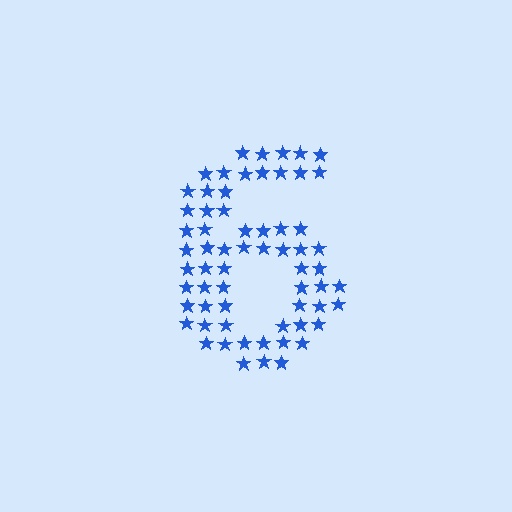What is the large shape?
The large shape is the digit 6.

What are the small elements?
The small elements are stars.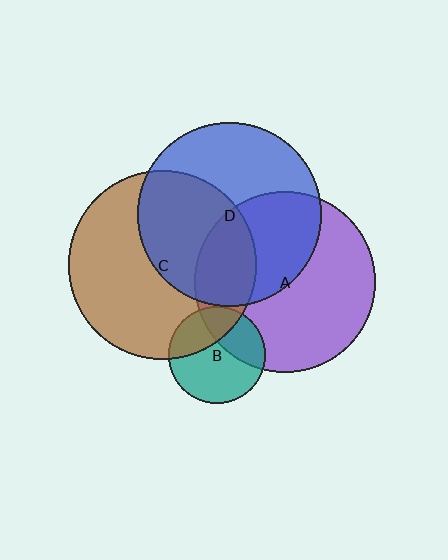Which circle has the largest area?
Circle C (brown).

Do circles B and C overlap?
Yes.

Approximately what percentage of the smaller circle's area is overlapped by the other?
Approximately 30%.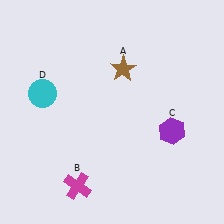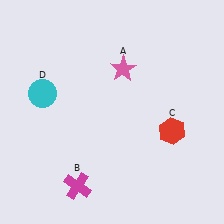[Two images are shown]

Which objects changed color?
A changed from brown to pink. C changed from purple to red.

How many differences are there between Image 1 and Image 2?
There are 2 differences between the two images.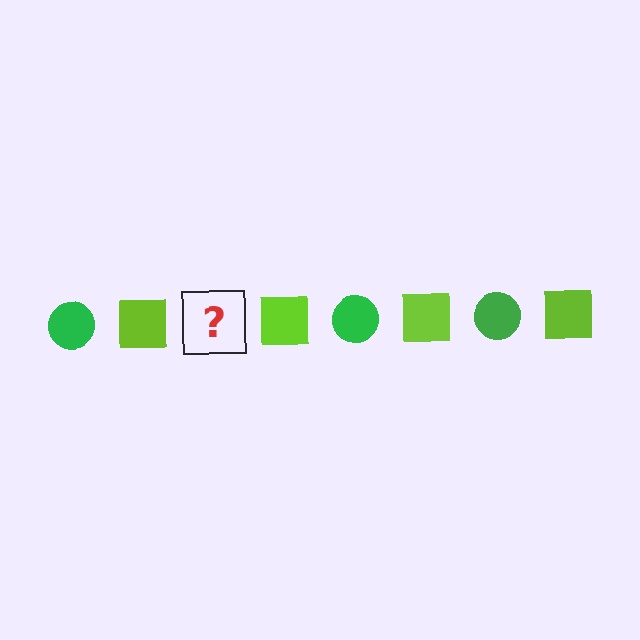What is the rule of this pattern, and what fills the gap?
The rule is that the pattern alternates between green circle and lime square. The gap should be filled with a green circle.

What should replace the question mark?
The question mark should be replaced with a green circle.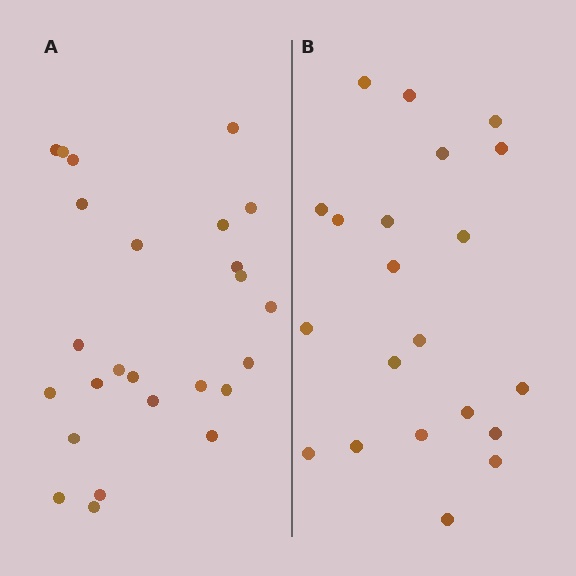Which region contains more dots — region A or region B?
Region A (the left region) has more dots.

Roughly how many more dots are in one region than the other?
Region A has about 4 more dots than region B.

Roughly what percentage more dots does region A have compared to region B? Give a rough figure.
About 20% more.